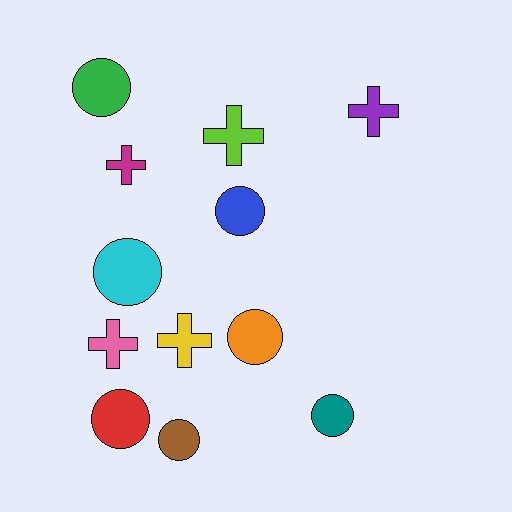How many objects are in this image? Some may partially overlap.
There are 12 objects.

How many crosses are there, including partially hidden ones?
There are 5 crosses.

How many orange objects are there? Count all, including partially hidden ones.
There is 1 orange object.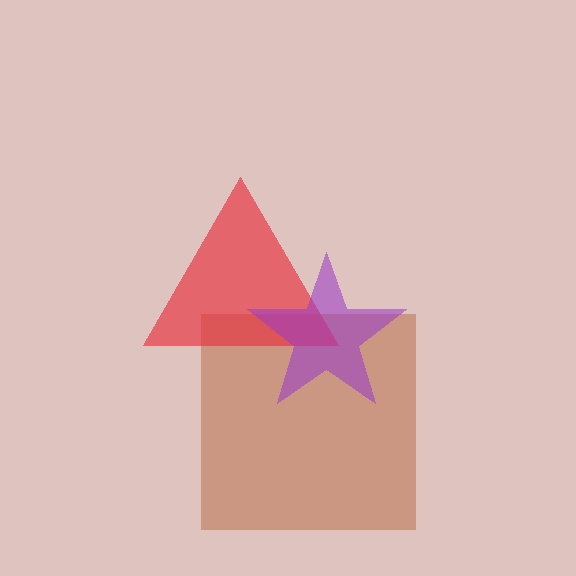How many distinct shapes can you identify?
There are 3 distinct shapes: a brown square, a red triangle, a purple star.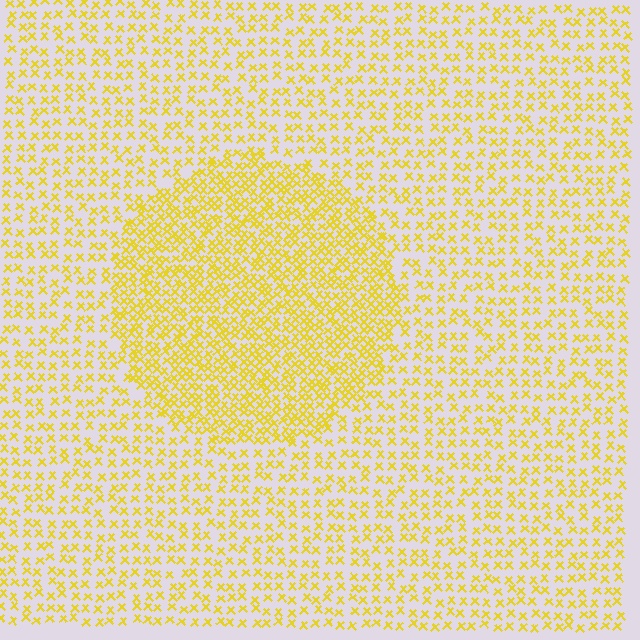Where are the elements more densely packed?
The elements are more densely packed inside the circle boundary.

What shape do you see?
I see a circle.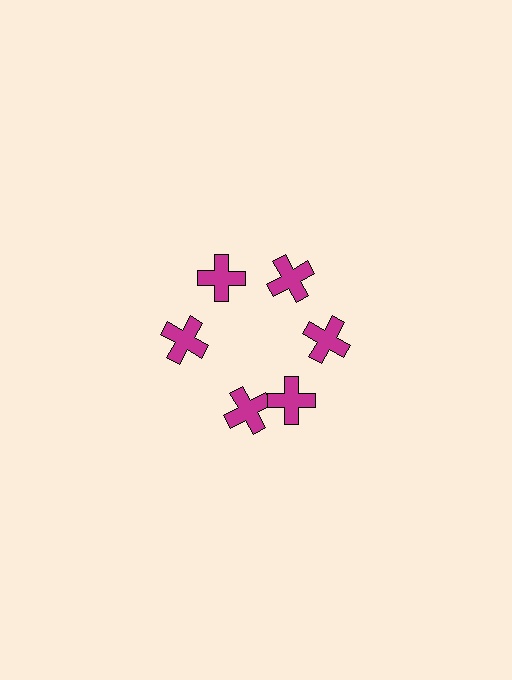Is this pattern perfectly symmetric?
No. The 6 magenta crosses are arranged in a ring, but one element near the 7 o'clock position is rotated out of alignment along the ring, breaking the 6-fold rotational symmetry.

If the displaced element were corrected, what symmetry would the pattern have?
It would have 6-fold rotational symmetry — the pattern would map onto itself every 60 degrees.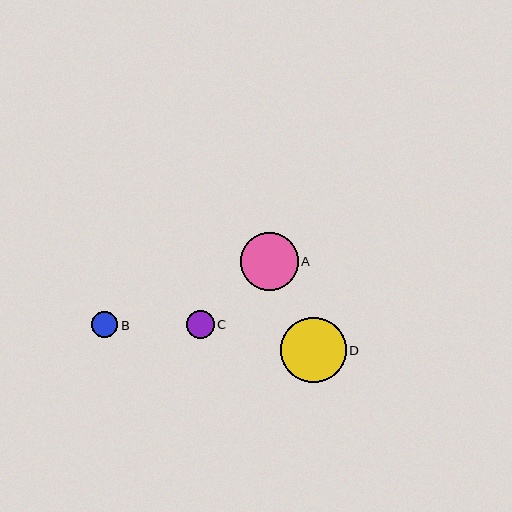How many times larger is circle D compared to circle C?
Circle D is approximately 2.4 times the size of circle C.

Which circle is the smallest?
Circle B is the smallest with a size of approximately 27 pixels.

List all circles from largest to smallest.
From largest to smallest: D, A, C, B.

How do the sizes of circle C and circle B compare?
Circle C and circle B are approximately the same size.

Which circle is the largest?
Circle D is the largest with a size of approximately 66 pixels.